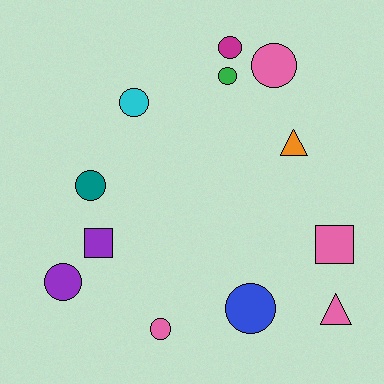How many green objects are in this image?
There is 1 green object.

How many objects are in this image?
There are 12 objects.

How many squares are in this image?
There are 2 squares.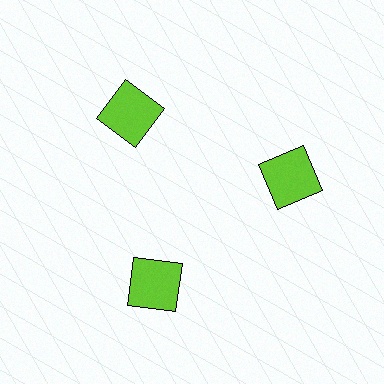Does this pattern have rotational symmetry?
Yes, this pattern has 3-fold rotational symmetry. It looks the same after rotating 120 degrees around the center.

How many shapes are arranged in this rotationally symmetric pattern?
There are 3 shapes, arranged in 3 groups of 1.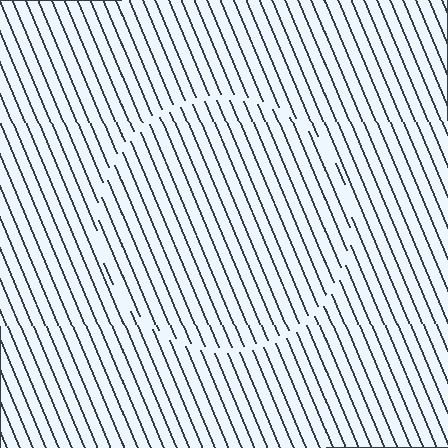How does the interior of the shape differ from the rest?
The interior of the shape contains the same grating, shifted by half a period — the contour is defined by the phase discontinuity where line-ends from the inner and outer gratings abut.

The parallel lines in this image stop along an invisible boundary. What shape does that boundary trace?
An illusory circle. The interior of the shape contains the same grating, shifted by half a period — the contour is defined by the phase discontinuity where line-ends from the inner and outer gratings abut.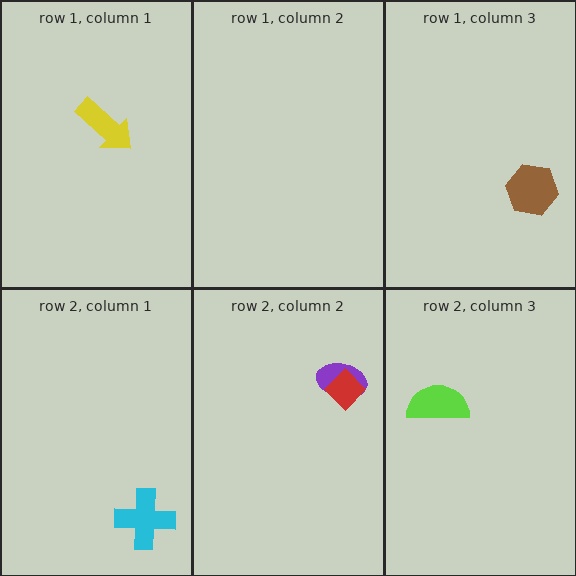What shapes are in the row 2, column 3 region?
The lime semicircle.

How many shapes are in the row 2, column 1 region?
1.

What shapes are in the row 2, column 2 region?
The purple ellipse, the red diamond.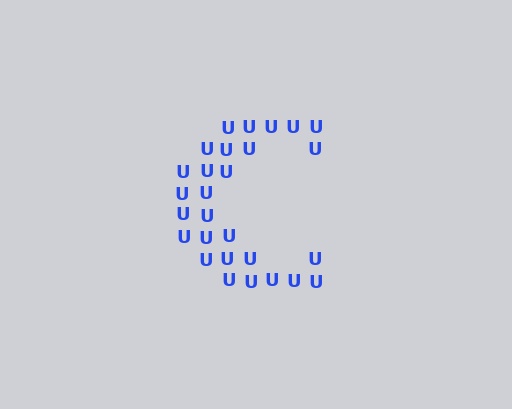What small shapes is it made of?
It is made of small letter U's.